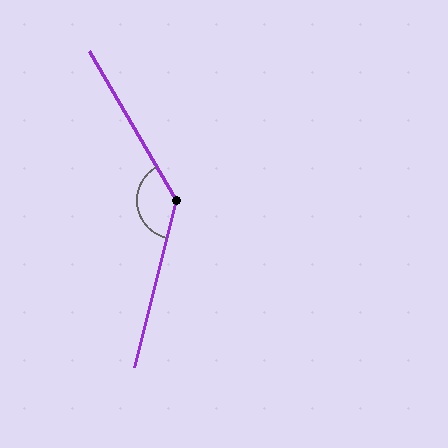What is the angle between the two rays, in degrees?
Approximately 136 degrees.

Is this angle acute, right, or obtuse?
It is obtuse.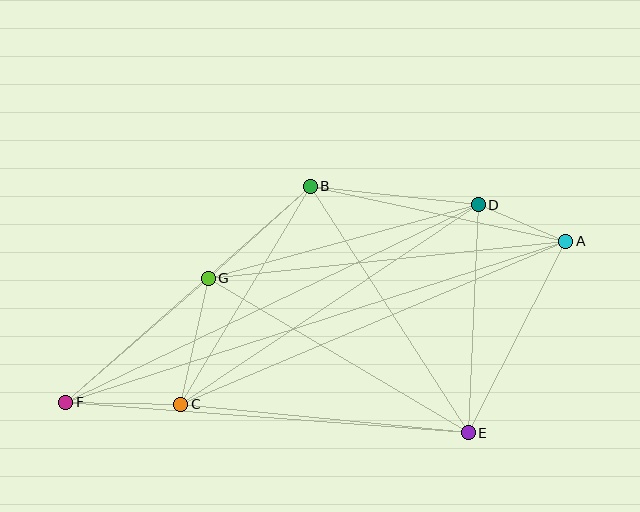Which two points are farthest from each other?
Points A and F are farthest from each other.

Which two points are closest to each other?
Points A and D are closest to each other.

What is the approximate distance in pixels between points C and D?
The distance between C and D is approximately 358 pixels.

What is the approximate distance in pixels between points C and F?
The distance between C and F is approximately 115 pixels.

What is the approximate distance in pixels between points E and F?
The distance between E and F is approximately 404 pixels.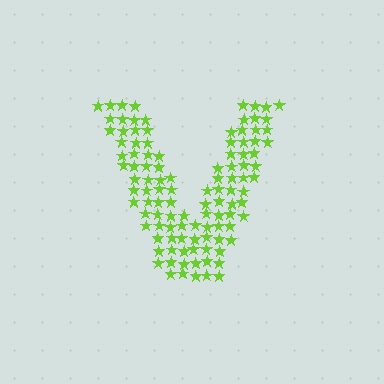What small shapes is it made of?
It is made of small stars.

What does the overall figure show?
The overall figure shows the letter V.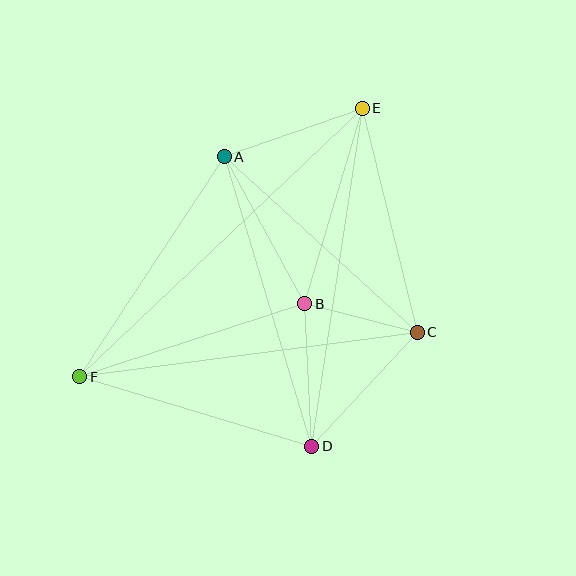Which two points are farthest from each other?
Points E and F are farthest from each other.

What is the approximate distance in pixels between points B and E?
The distance between B and E is approximately 204 pixels.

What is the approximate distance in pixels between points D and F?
The distance between D and F is approximately 242 pixels.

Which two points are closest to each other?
Points B and C are closest to each other.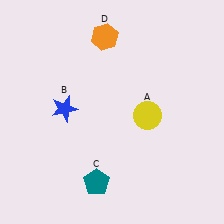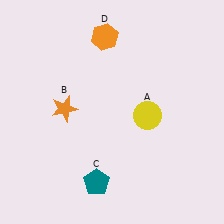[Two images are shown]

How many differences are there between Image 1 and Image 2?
There is 1 difference between the two images.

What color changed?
The star (B) changed from blue in Image 1 to orange in Image 2.